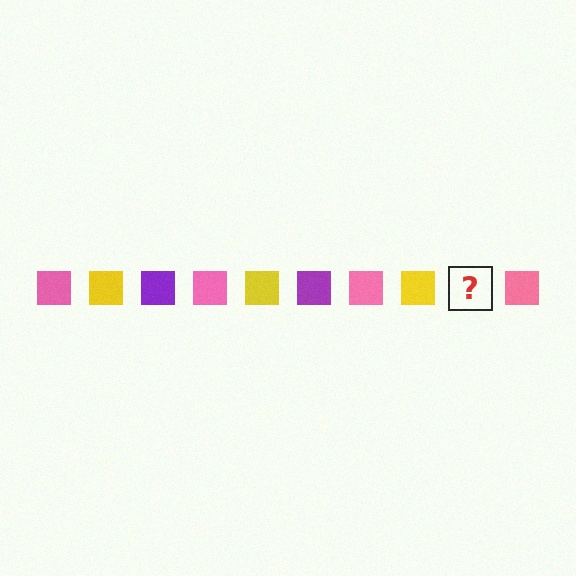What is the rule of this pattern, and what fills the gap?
The rule is that the pattern cycles through pink, yellow, purple squares. The gap should be filled with a purple square.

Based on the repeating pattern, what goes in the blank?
The blank should be a purple square.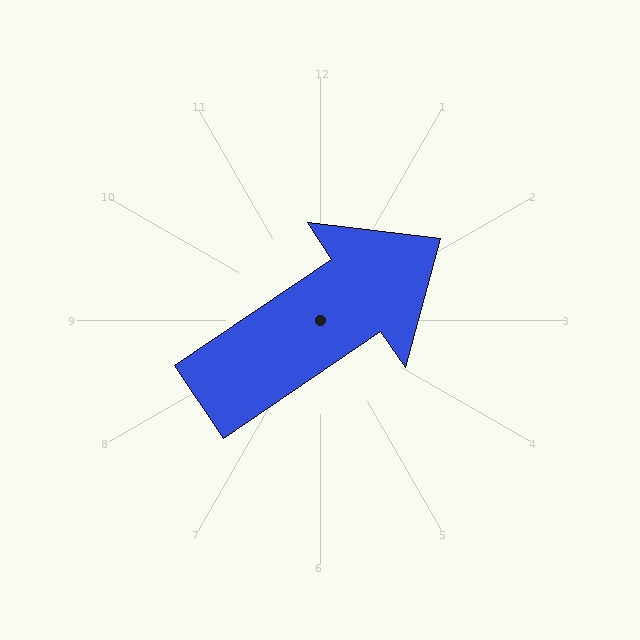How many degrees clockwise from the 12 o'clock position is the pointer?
Approximately 56 degrees.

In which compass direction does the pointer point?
Northeast.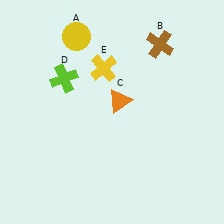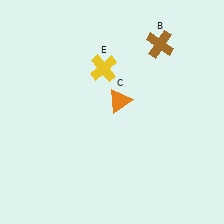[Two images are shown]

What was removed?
The lime cross (D), the yellow circle (A) were removed in Image 2.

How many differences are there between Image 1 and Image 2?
There are 2 differences between the two images.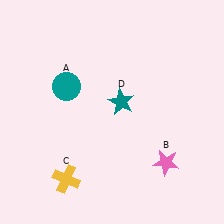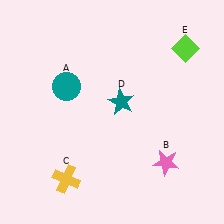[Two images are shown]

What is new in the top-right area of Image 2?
A lime diamond (E) was added in the top-right area of Image 2.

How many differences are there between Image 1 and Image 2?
There is 1 difference between the two images.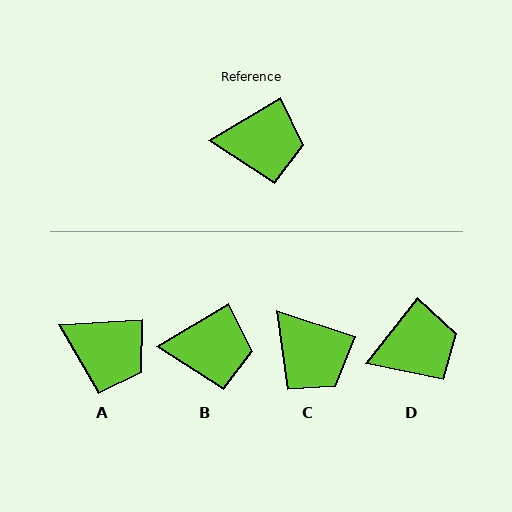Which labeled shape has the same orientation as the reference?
B.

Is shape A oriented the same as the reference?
No, it is off by about 26 degrees.